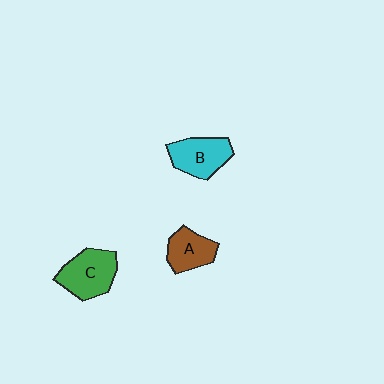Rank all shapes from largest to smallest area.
From largest to smallest: C (green), B (cyan), A (brown).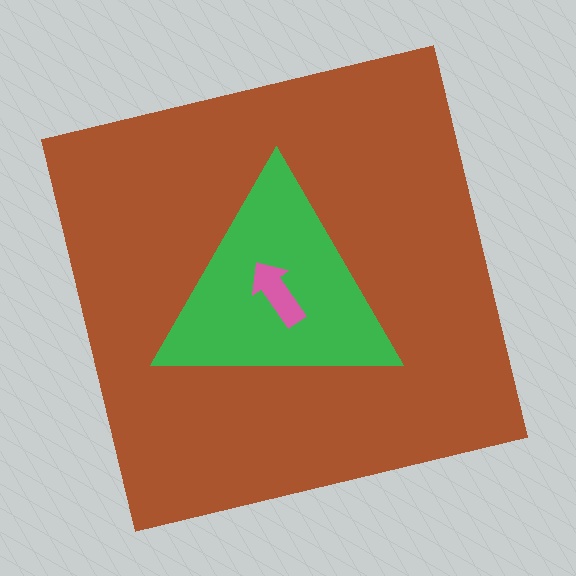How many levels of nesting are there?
3.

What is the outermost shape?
The brown square.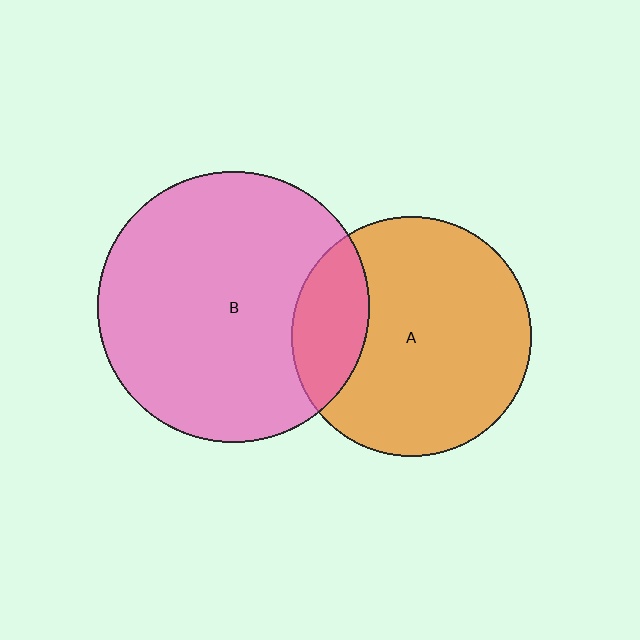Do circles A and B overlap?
Yes.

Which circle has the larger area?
Circle B (pink).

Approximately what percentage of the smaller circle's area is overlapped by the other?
Approximately 20%.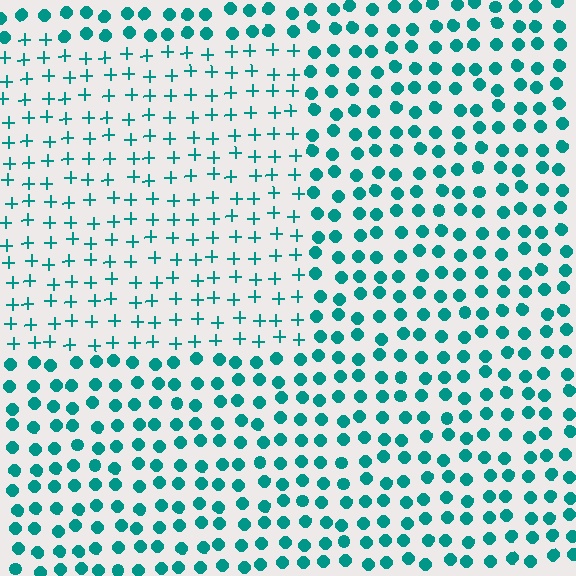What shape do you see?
I see a rectangle.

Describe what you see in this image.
The image is filled with small teal elements arranged in a uniform grid. A rectangle-shaped region contains plus signs, while the surrounding area contains circles. The boundary is defined purely by the change in element shape.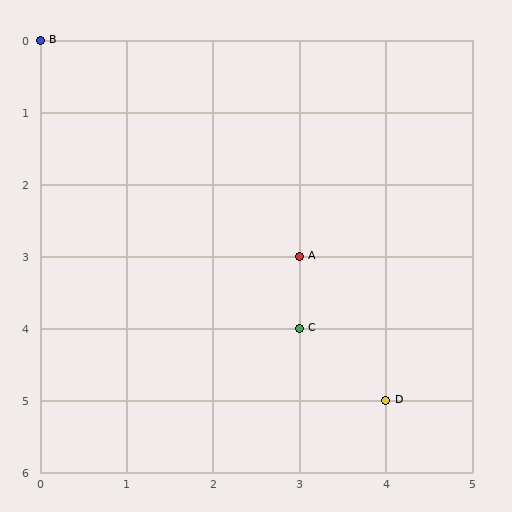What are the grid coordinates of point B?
Point B is at grid coordinates (0, 0).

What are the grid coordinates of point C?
Point C is at grid coordinates (3, 4).